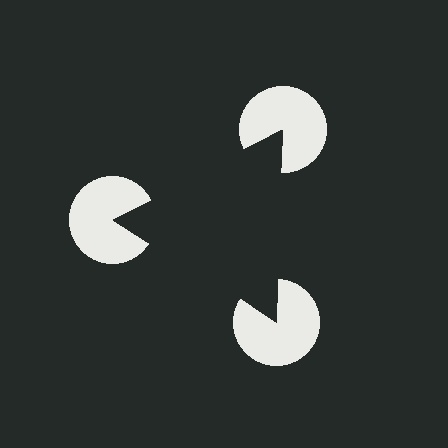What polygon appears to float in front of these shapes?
An illusory triangle — its edges are inferred from the aligned wedge cuts in the pac-man discs, not physically drawn.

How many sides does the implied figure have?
3 sides.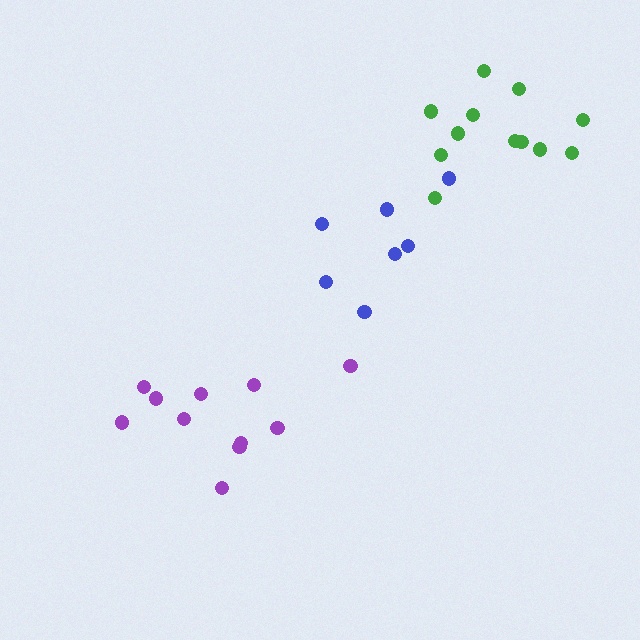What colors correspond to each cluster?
The clusters are colored: purple, blue, green.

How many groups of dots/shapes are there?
There are 3 groups.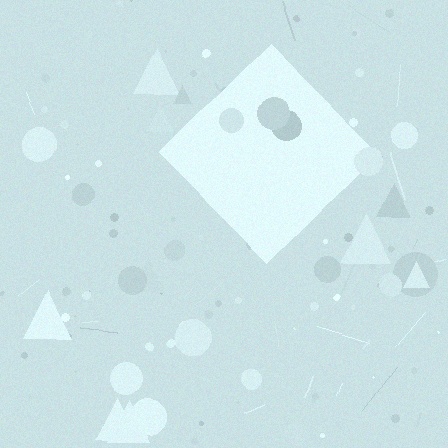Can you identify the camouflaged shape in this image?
The camouflaged shape is a diamond.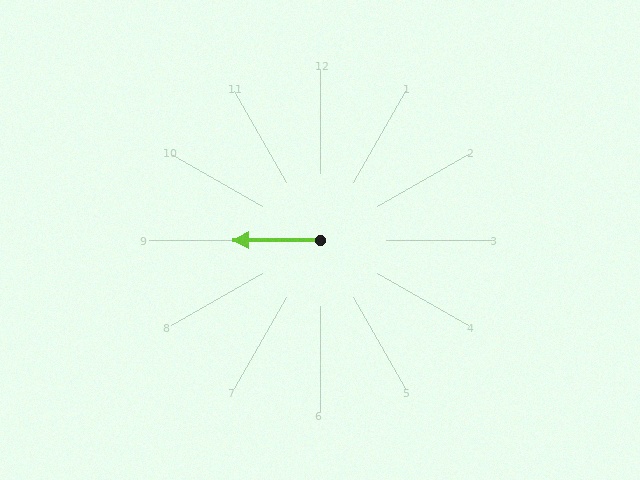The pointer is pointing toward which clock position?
Roughly 9 o'clock.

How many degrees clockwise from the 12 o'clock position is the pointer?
Approximately 270 degrees.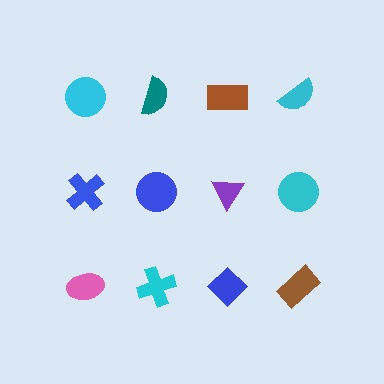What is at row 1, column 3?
A brown rectangle.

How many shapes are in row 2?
4 shapes.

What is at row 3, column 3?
A blue diamond.